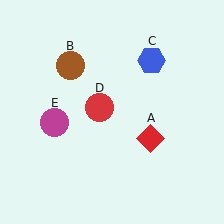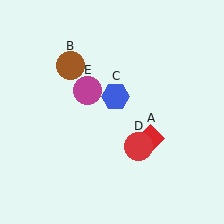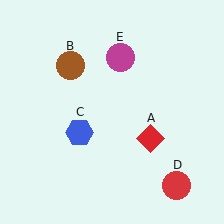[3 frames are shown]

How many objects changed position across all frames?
3 objects changed position: blue hexagon (object C), red circle (object D), magenta circle (object E).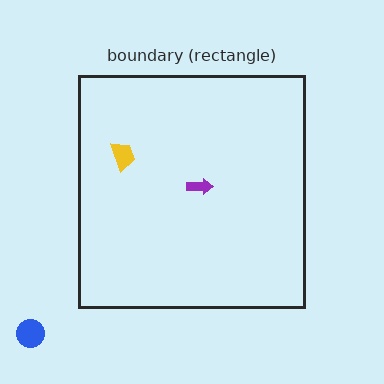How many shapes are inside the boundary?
2 inside, 1 outside.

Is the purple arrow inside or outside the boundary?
Inside.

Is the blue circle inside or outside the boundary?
Outside.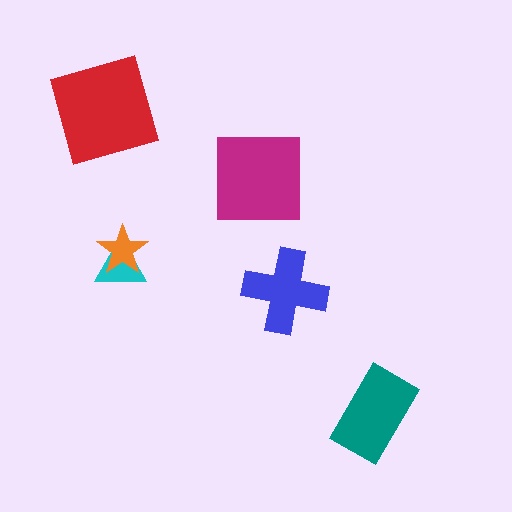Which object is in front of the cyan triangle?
The orange star is in front of the cyan triangle.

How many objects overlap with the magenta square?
0 objects overlap with the magenta square.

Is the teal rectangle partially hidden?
No, no other shape covers it.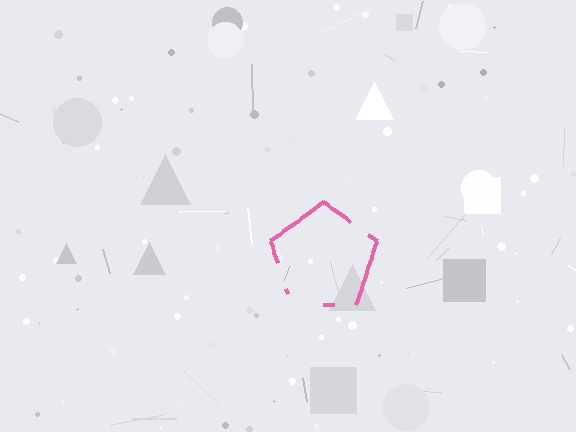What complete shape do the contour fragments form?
The contour fragments form a pentagon.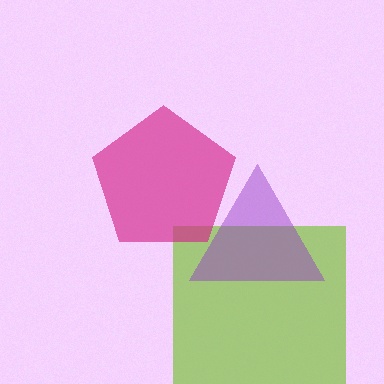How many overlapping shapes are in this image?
There are 3 overlapping shapes in the image.